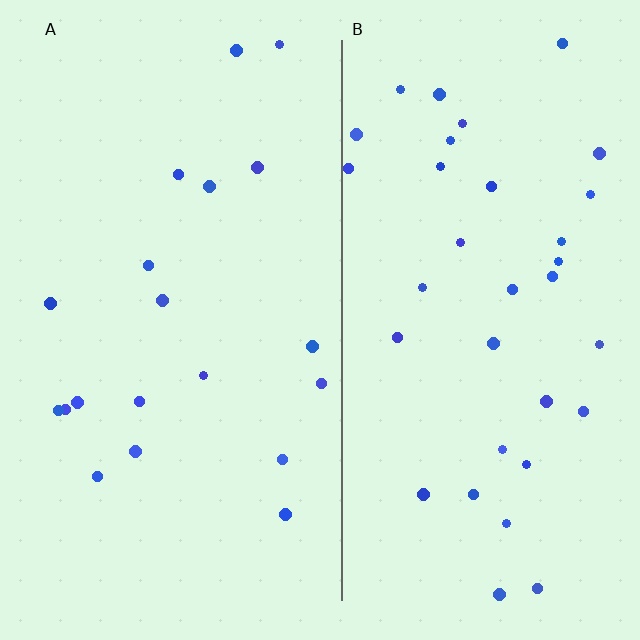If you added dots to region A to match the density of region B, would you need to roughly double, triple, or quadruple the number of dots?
Approximately double.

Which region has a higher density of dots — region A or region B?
B (the right).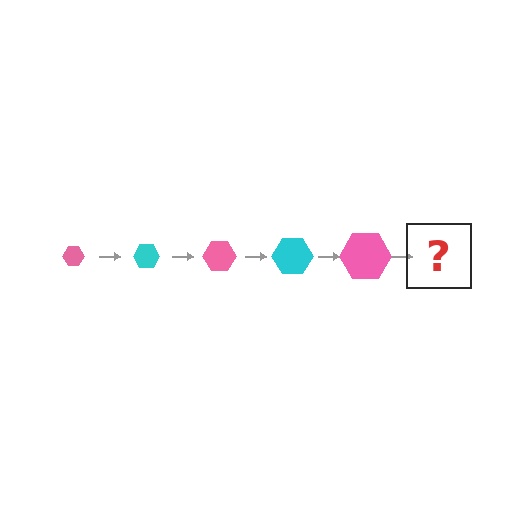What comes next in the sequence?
The next element should be a cyan hexagon, larger than the previous one.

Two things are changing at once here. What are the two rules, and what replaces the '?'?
The two rules are that the hexagon grows larger each step and the color cycles through pink and cyan. The '?' should be a cyan hexagon, larger than the previous one.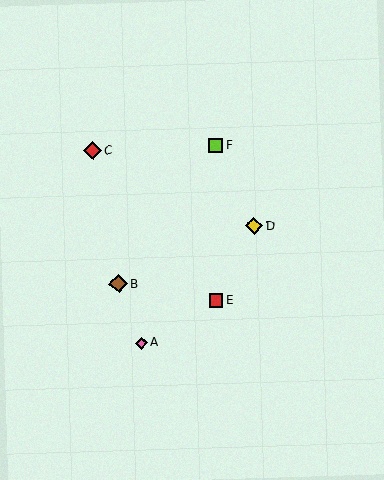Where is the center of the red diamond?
The center of the red diamond is at (93, 151).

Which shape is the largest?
The brown diamond (labeled B) is the largest.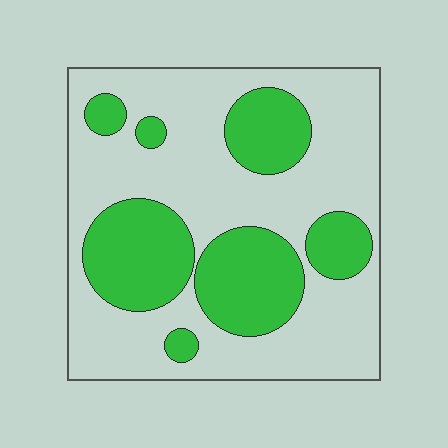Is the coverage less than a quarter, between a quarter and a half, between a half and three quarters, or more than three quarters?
Between a quarter and a half.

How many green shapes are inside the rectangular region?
7.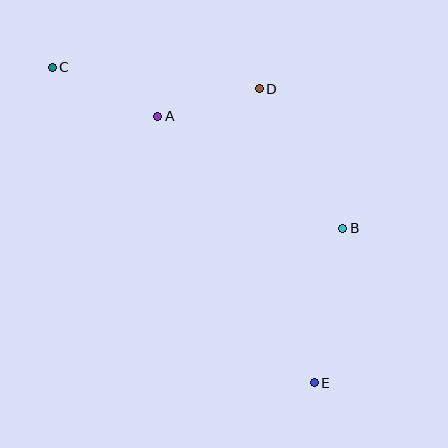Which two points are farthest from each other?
Points C and E are farthest from each other.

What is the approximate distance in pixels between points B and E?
The distance between B and E is approximately 157 pixels.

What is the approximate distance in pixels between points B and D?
The distance between B and D is approximately 162 pixels.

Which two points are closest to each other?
Points A and D are closest to each other.